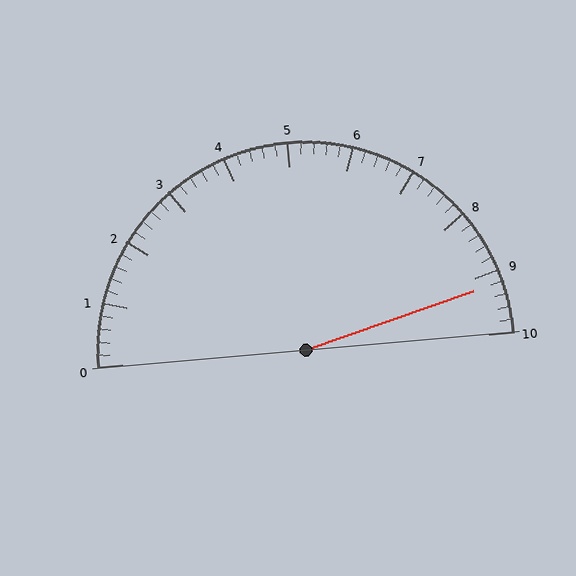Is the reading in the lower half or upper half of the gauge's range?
The reading is in the upper half of the range (0 to 10).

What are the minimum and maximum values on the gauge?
The gauge ranges from 0 to 10.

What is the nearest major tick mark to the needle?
The nearest major tick mark is 9.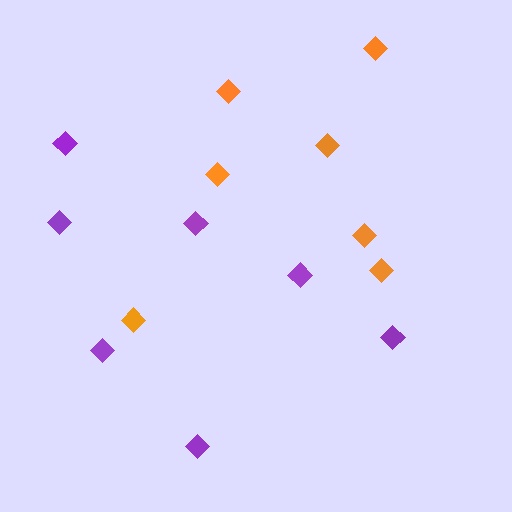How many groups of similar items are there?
There are 2 groups: one group of purple diamonds (7) and one group of orange diamonds (7).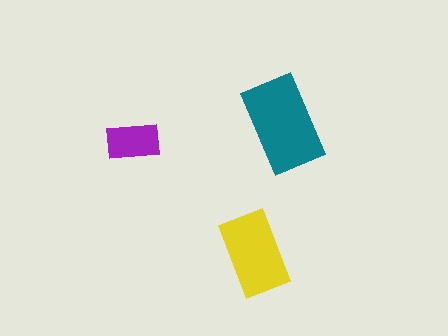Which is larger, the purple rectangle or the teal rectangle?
The teal one.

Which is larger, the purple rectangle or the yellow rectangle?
The yellow one.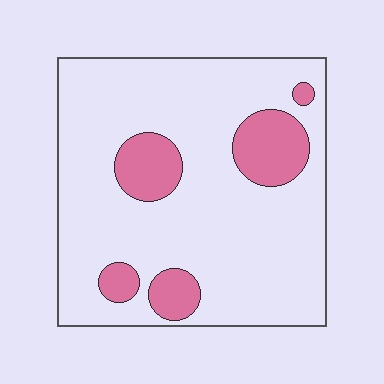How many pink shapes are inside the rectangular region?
5.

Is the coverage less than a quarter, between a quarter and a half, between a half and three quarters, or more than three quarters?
Less than a quarter.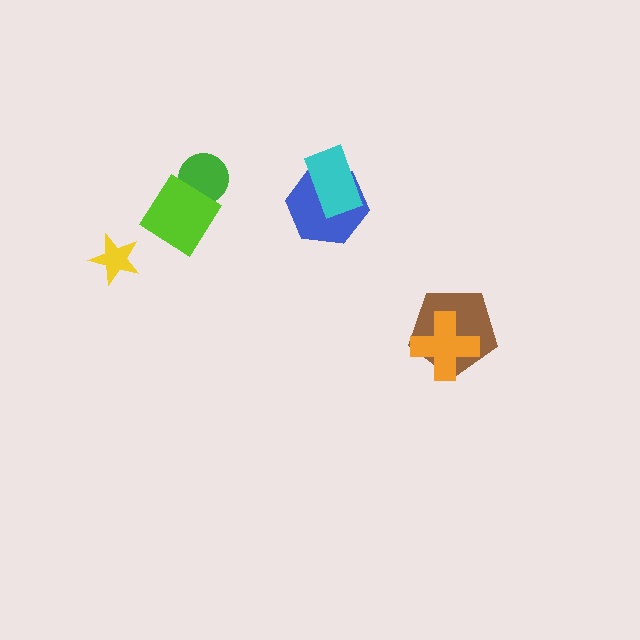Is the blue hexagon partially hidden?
Yes, it is partially covered by another shape.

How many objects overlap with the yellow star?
0 objects overlap with the yellow star.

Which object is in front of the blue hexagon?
The cyan rectangle is in front of the blue hexagon.